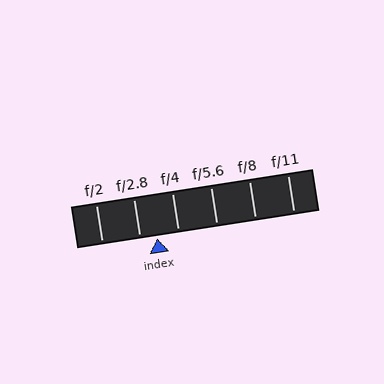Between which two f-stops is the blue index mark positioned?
The index mark is between f/2.8 and f/4.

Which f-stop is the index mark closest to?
The index mark is closest to f/2.8.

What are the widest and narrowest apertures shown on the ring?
The widest aperture shown is f/2 and the narrowest is f/11.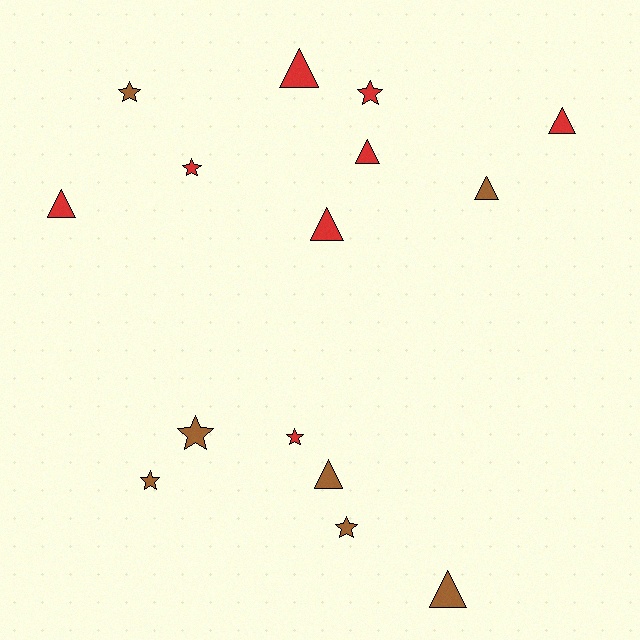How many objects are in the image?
There are 15 objects.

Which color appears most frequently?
Red, with 8 objects.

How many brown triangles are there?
There are 3 brown triangles.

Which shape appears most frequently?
Triangle, with 8 objects.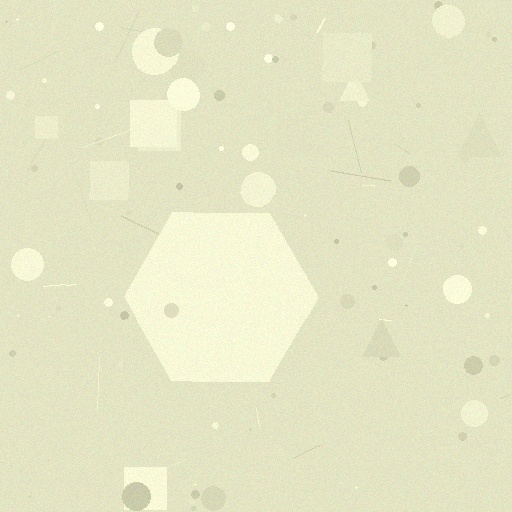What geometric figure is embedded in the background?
A hexagon is embedded in the background.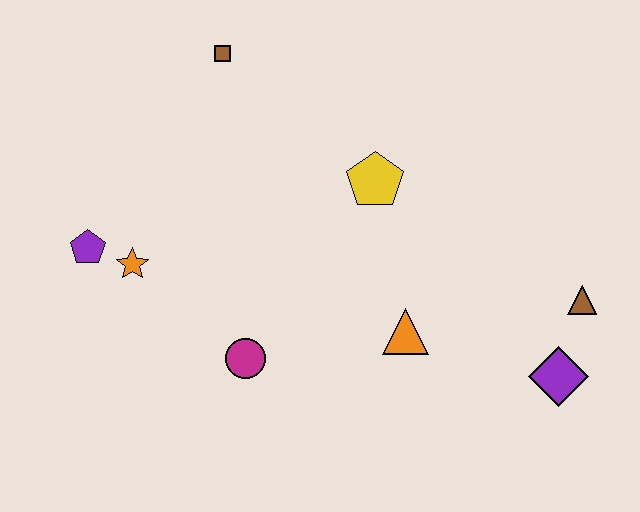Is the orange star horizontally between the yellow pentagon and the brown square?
No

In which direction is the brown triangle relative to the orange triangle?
The brown triangle is to the right of the orange triangle.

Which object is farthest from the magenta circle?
The brown triangle is farthest from the magenta circle.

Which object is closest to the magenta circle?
The orange star is closest to the magenta circle.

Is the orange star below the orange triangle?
No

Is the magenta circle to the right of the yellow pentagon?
No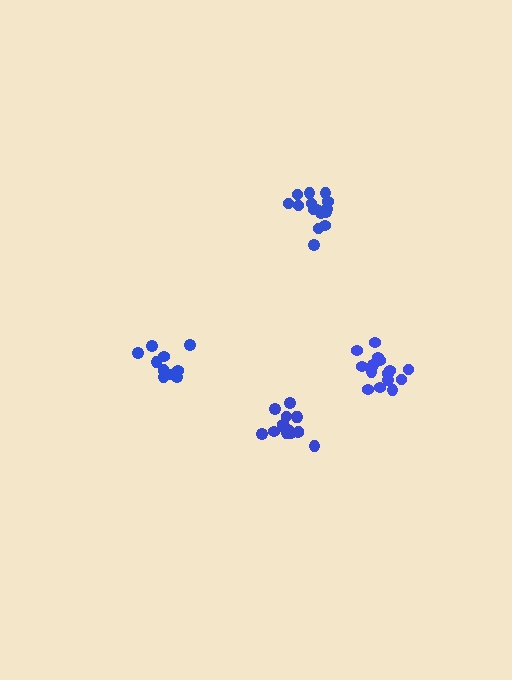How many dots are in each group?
Group 1: 15 dots, Group 2: 15 dots, Group 3: 15 dots, Group 4: 11 dots (56 total).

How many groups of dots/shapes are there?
There are 4 groups.